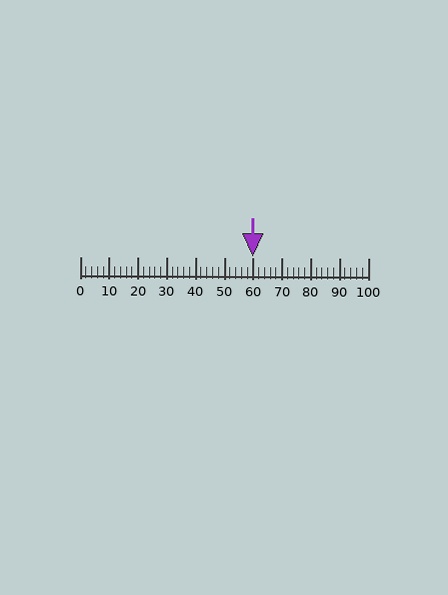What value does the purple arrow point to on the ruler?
The purple arrow points to approximately 60.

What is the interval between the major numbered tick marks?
The major tick marks are spaced 10 units apart.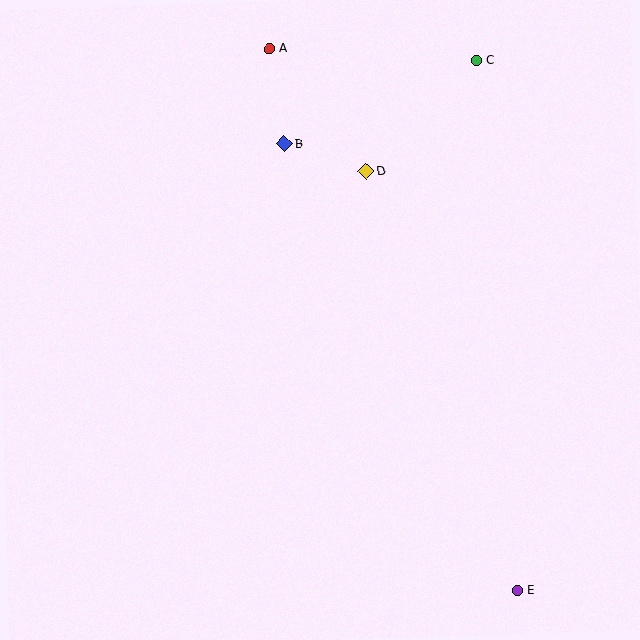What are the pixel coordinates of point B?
Point B is at (284, 144).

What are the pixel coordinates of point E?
Point E is at (517, 590).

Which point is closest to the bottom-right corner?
Point E is closest to the bottom-right corner.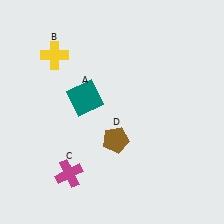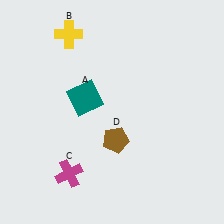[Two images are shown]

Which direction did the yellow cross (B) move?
The yellow cross (B) moved up.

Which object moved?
The yellow cross (B) moved up.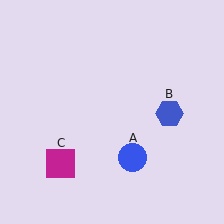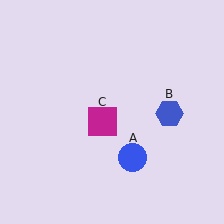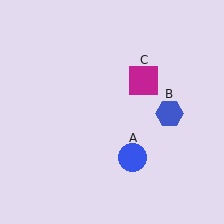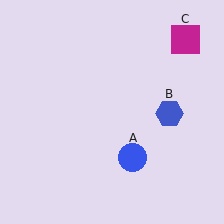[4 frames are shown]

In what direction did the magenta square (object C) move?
The magenta square (object C) moved up and to the right.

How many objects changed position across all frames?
1 object changed position: magenta square (object C).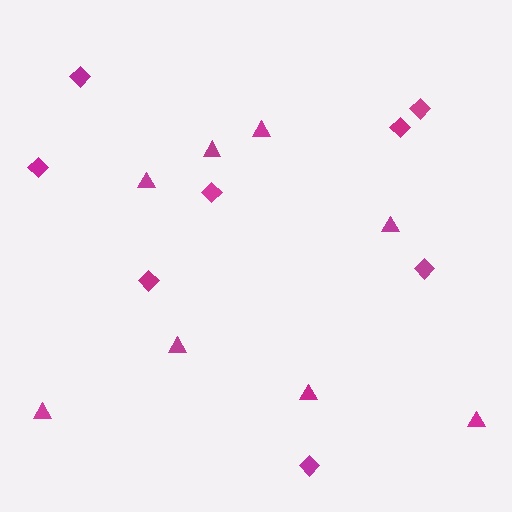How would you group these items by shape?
There are 2 groups: one group of diamonds (8) and one group of triangles (8).